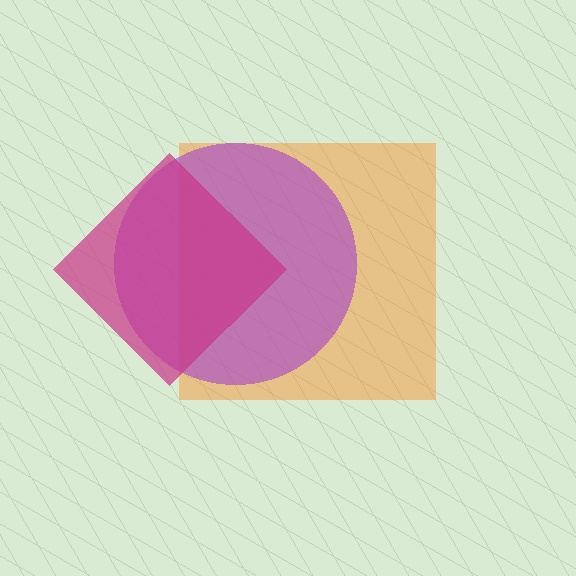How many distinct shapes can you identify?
There are 3 distinct shapes: an orange square, a purple circle, a magenta diamond.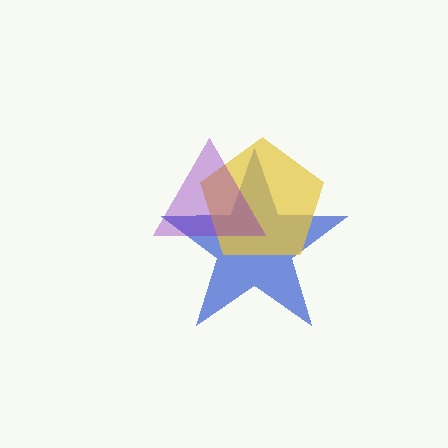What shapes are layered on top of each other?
The layered shapes are: a blue star, a yellow pentagon, a purple triangle.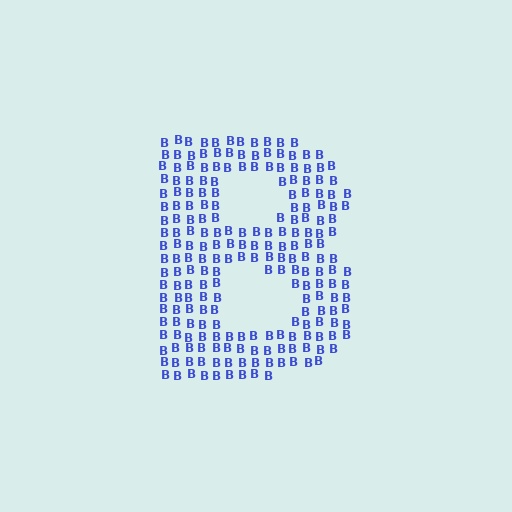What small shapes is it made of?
It is made of small letter B's.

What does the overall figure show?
The overall figure shows the letter B.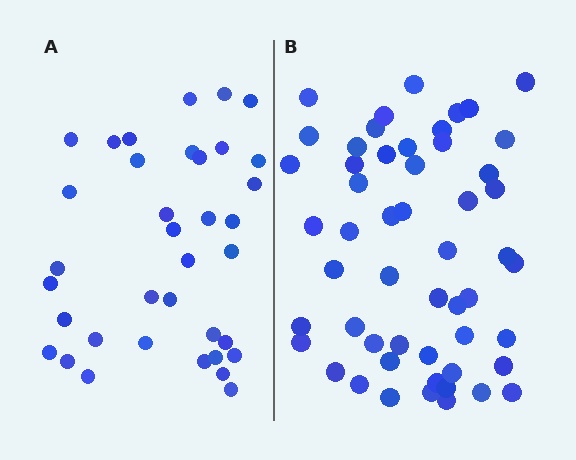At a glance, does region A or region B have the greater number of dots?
Region B (the right region) has more dots.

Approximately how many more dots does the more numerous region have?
Region B has approximately 15 more dots than region A.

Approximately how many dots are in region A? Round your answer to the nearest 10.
About 40 dots. (The exact count is 36, which rounds to 40.)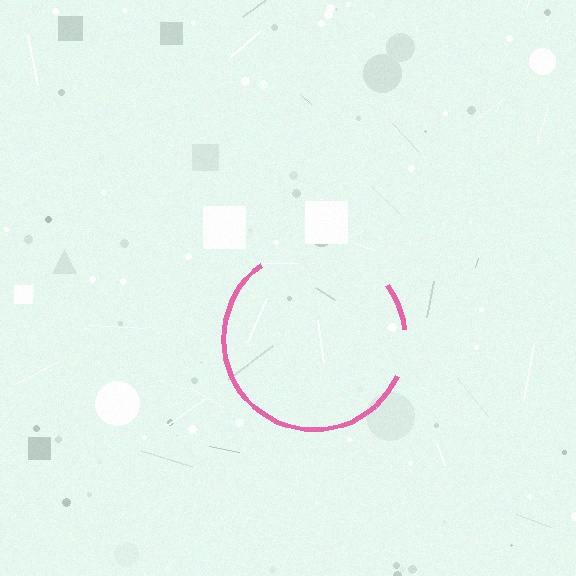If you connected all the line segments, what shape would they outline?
They would outline a circle.